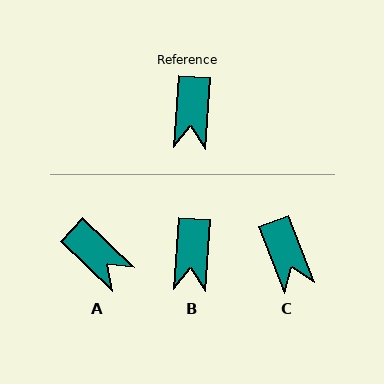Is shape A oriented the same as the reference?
No, it is off by about 50 degrees.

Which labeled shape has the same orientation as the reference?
B.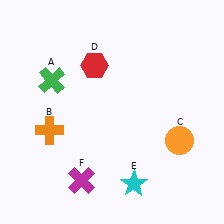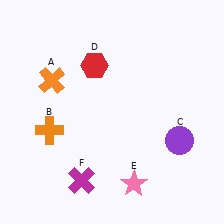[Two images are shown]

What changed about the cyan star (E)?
In Image 1, E is cyan. In Image 2, it changed to pink.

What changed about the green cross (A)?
In Image 1, A is green. In Image 2, it changed to orange.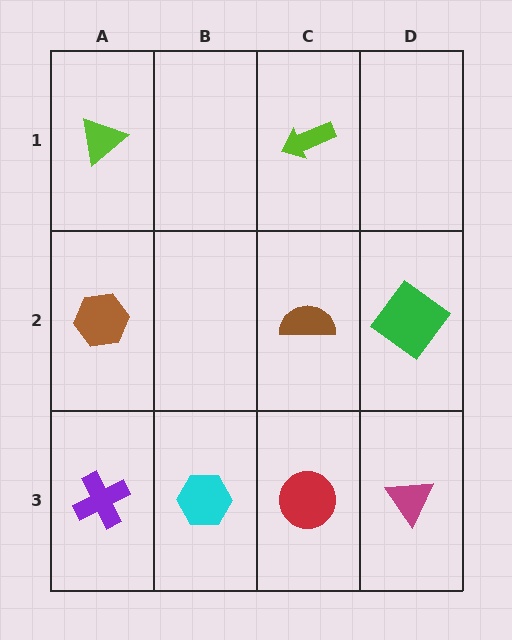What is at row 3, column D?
A magenta triangle.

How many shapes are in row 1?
2 shapes.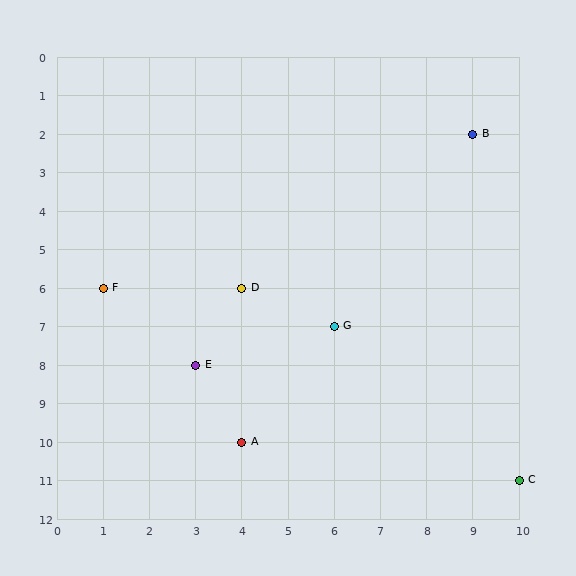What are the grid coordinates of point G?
Point G is at grid coordinates (6, 7).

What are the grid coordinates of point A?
Point A is at grid coordinates (4, 10).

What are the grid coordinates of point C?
Point C is at grid coordinates (10, 11).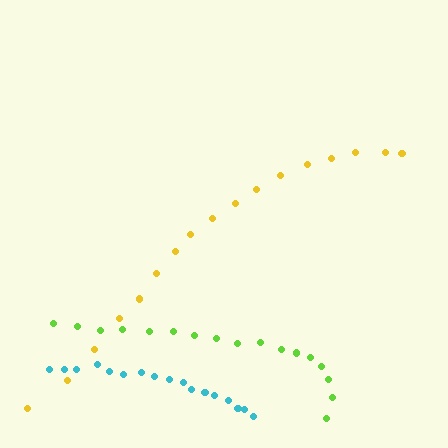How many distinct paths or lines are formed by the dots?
There are 3 distinct paths.